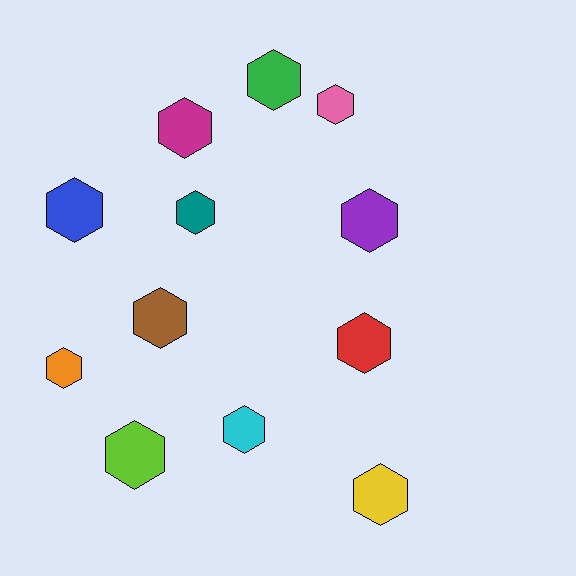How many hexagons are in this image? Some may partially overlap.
There are 12 hexagons.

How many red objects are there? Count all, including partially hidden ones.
There is 1 red object.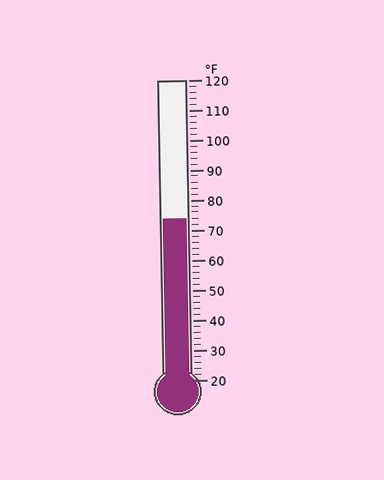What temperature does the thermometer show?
The thermometer shows approximately 74°F.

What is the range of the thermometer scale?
The thermometer scale ranges from 20°F to 120°F.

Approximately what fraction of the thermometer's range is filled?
The thermometer is filled to approximately 55% of its range.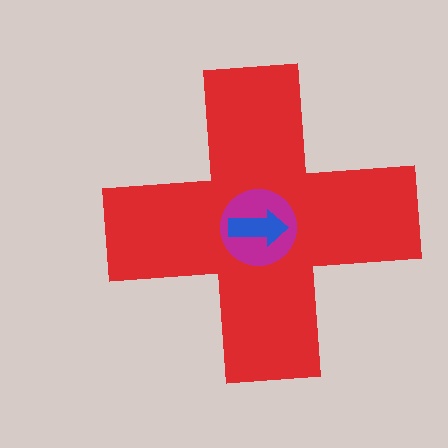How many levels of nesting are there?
3.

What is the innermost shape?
The blue arrow.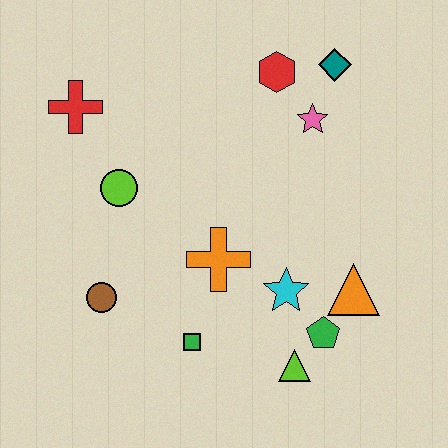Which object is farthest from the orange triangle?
The red cross is farthest from the orange triangle.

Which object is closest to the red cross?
The lime circle is closest to the red cross.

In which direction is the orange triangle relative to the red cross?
The orange triangle is to the right of the red cross.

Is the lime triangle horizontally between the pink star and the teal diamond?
No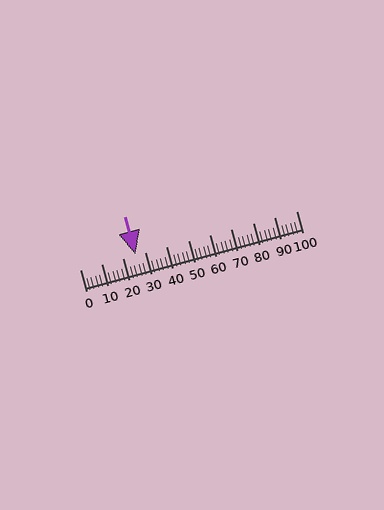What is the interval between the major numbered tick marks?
The major tick marks are spaced 10 units apart.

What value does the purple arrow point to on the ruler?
The purple arrow points to approximately 26.